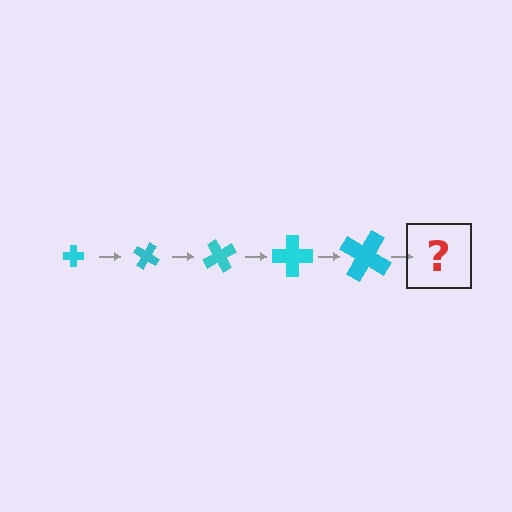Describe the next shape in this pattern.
It should be a cross, larger than the previous one and rotated 150 degrees from the start.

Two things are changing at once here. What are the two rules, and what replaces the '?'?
The two rules are that the cross grows larger each step and it rotates 30 degrees each step. The '?' should be a cross, larger than the previous one and rotated 150 degrees from the start.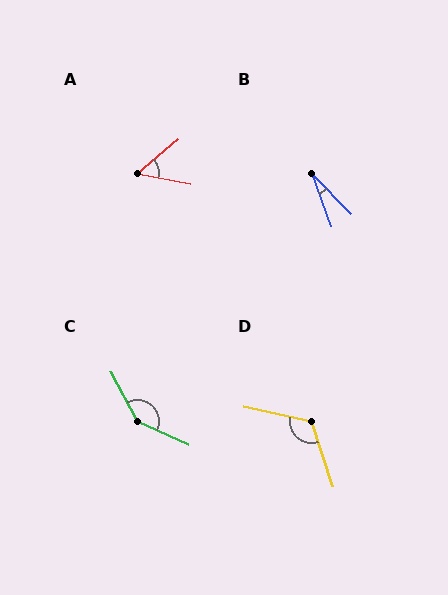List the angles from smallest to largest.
B (25°), A (51°), D (121°), C (142°).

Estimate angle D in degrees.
Approximately 121 degrees.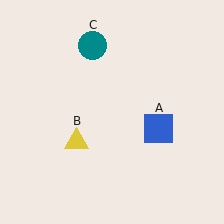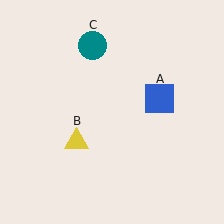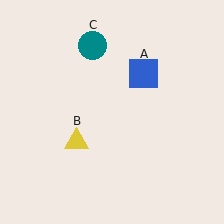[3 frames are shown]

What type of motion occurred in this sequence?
The blue square (object A) rotated counterclockwise around the center of the scene.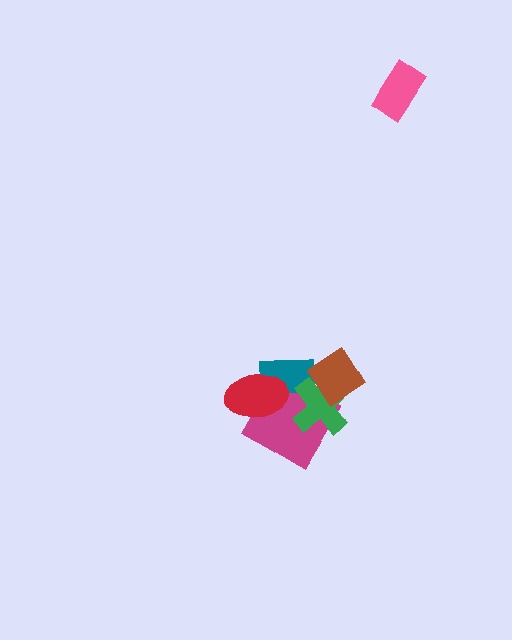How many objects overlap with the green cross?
3 objects overlap with the green cross.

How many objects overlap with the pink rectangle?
0 objects overlap with the pink rectangle.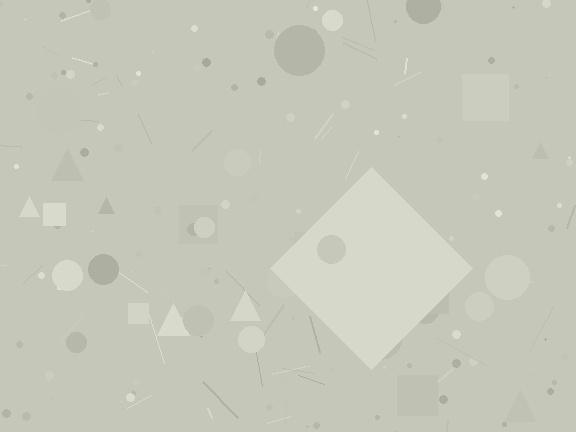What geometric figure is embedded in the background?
A diamond is embedded in the background.